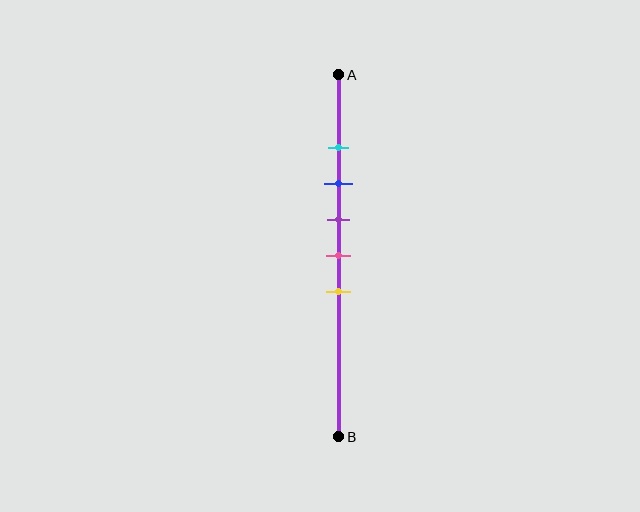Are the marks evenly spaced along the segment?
Yes, the marks are approximately evenly spaced.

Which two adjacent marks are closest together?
The cyan and blue marks are the closest adjacent pair.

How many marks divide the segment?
There are 5 marks dividing the segment.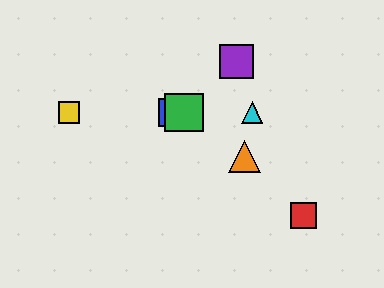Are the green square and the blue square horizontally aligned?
Yes, both are at y≈113.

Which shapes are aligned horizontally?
The blue square, the green square, the yellow square, the cyan triangle are aligned horizontally.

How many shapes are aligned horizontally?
4 shapes (the blue square, the green square, the yellow square, the cyan triangle) are aligned horizontally.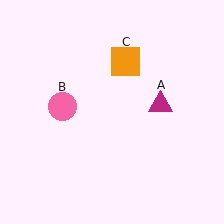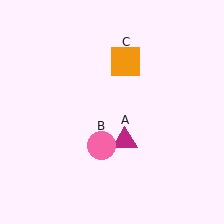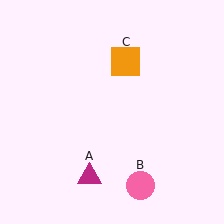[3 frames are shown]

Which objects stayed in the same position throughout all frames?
Orange square (object C) remained stationary.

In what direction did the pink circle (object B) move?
The pink circle (object B) moved down and to the right.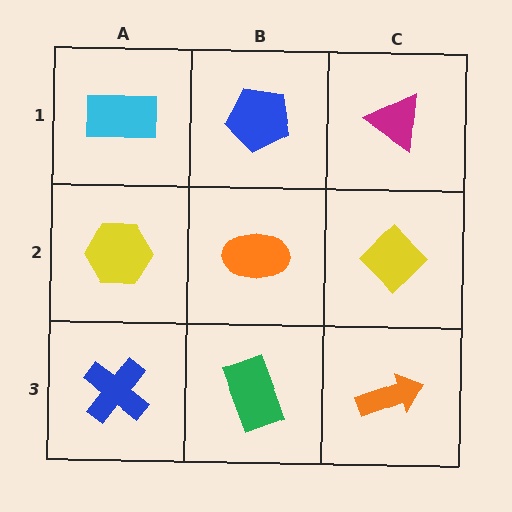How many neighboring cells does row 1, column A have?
2.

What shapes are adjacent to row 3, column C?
A yellow diamond (row 2, column C), a green rectangle (row 3, column B).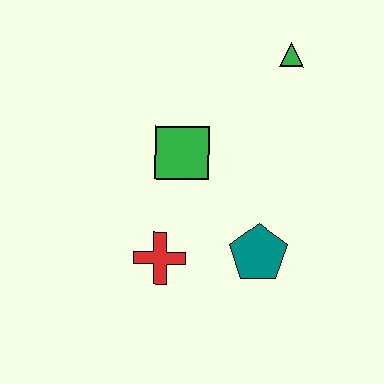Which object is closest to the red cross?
The teal pentagon is closest to the red cross.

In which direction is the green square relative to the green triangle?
The green square is to the left of the green triangle.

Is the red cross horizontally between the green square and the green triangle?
No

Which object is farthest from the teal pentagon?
The green triangle is farthest from the teal pentagon.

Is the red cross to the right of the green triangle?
No